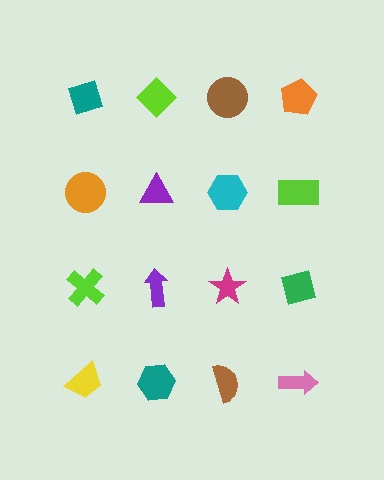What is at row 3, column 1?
A lime cross.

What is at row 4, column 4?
A pink arrow.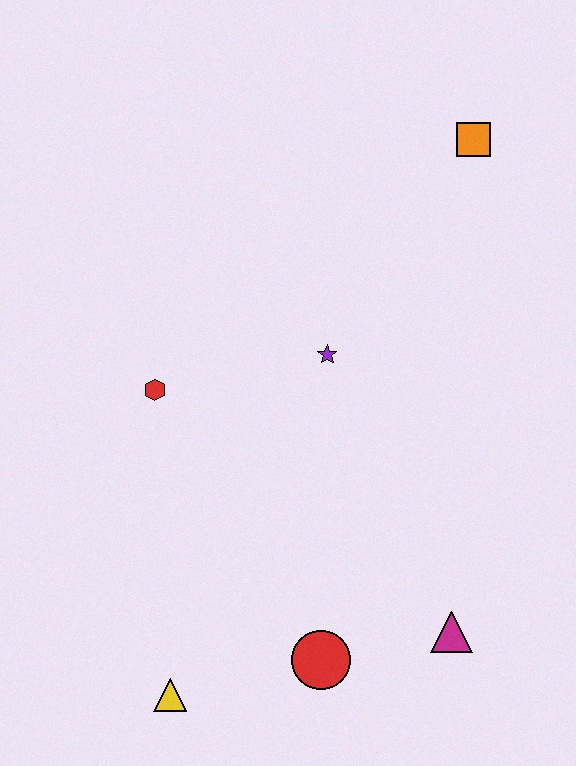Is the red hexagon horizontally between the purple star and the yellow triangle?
No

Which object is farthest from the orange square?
The yellow triangle is farthest from the orange square.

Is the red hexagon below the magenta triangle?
No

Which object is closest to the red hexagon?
The purple star is closest to the red hexagon.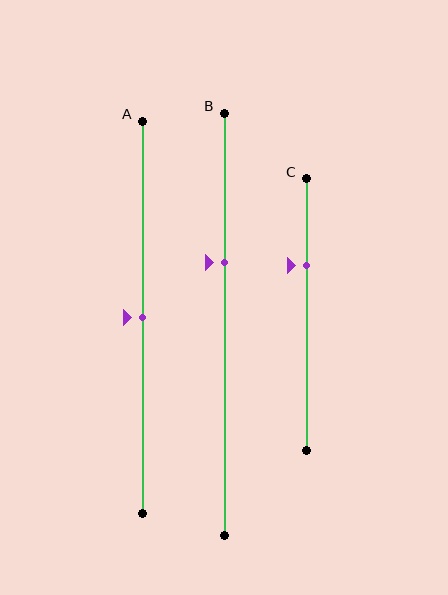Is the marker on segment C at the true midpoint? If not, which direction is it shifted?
No, the marker on segment C is shifted upward by about 18% of the segment length.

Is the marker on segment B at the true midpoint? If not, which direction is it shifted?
No, the marker on segment B is shifted upward by about 15% of the segment length.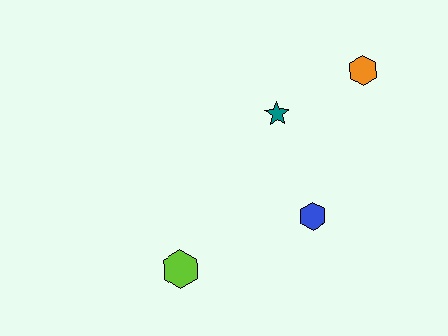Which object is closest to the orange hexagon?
The teal star is closest to the orange hexagon.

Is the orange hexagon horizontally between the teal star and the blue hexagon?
No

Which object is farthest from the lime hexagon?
The orange hexagon is farthest from the lime hexagon.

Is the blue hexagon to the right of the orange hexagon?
No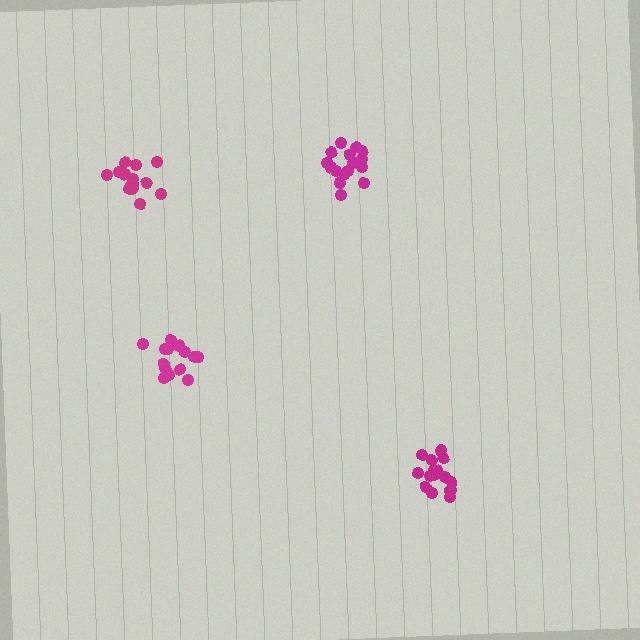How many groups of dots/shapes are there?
There are 4 groups.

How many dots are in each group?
Group 1: 15 dots, Group 2: 16 dots, Group 3: 16 dots, Group 4: 16 dots (63 total).